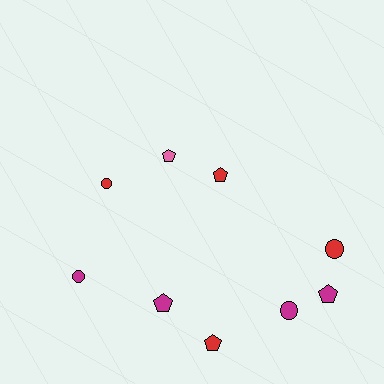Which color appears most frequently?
Red, with 4 objects.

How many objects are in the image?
There are 9 objects.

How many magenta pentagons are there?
There are 2 magenta pentagons.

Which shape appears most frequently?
Pentagon, with 5 objects.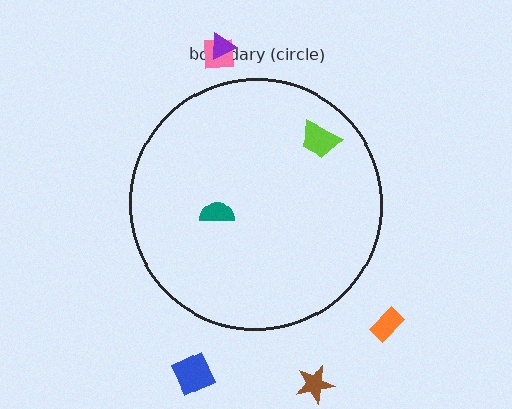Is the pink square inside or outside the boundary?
Outside.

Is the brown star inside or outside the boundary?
Outside.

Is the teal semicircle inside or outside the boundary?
Inside.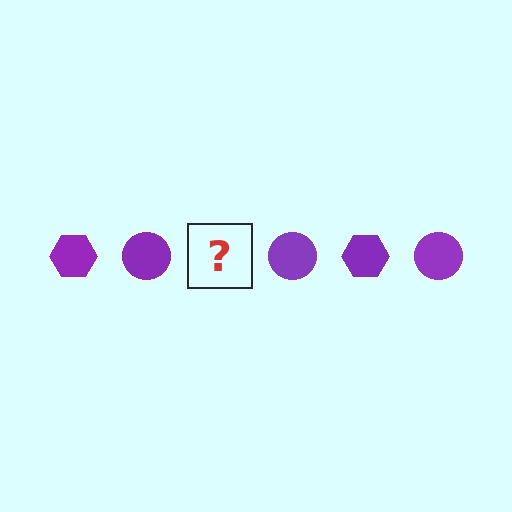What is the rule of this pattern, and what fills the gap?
The rule is that the pattern cycles through hexagon, circle shapes in purple. The gap should be filled with a purple hexagon.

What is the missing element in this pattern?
The missing element is a purple hexagon.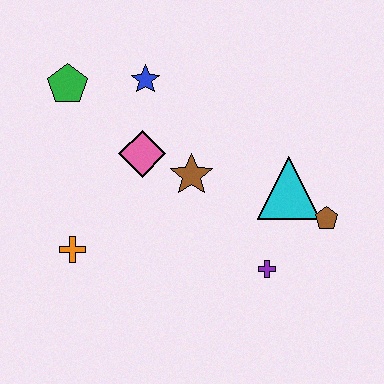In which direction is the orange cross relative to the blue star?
The orange cross is below the blue star.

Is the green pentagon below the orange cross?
No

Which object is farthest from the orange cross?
The brown pentagon is farthest from the orange cross.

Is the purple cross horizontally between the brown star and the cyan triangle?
Yes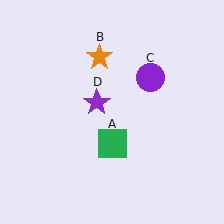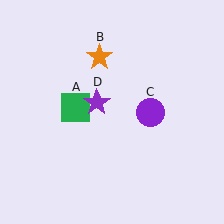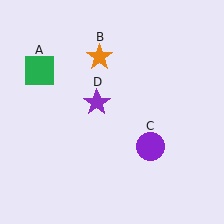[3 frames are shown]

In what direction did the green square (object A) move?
The green square (object A) moved up and to the left.